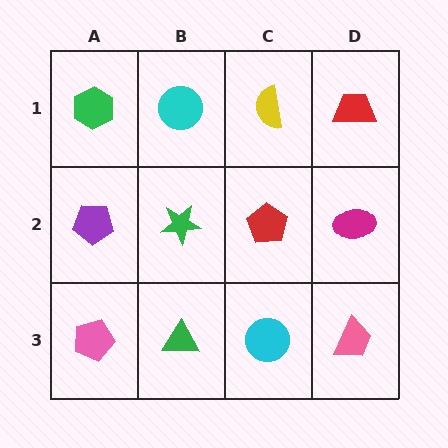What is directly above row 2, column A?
A green hexagon.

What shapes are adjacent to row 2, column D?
A red trapezoid (row 1, column D), a pink trapezoid (row 3, column D), a red pentagon (row 2, column C).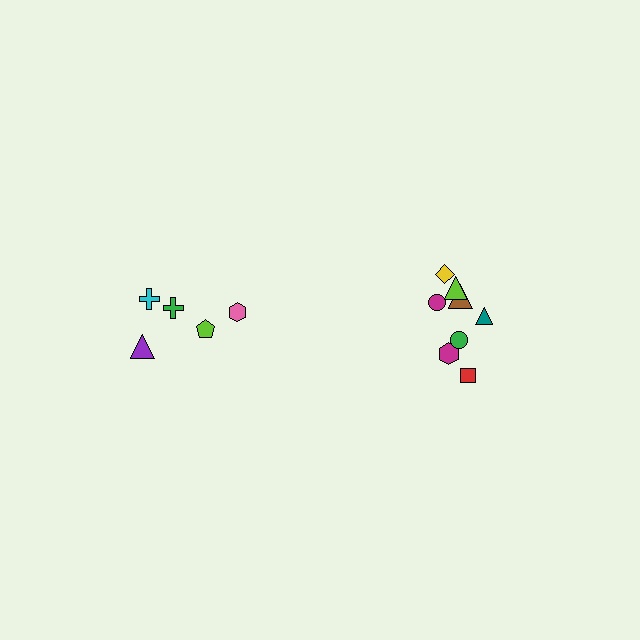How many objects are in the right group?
There are 8 objects.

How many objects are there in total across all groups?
There are 13 objects.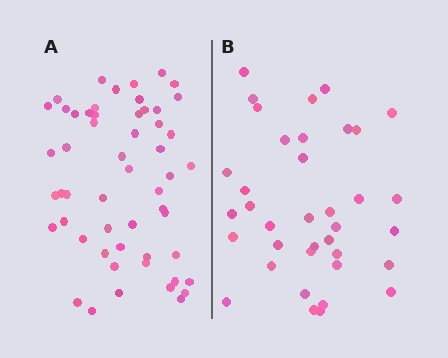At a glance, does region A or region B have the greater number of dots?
Region A (the left region) has more dots.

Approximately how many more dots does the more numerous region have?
Region A has approximately 15 more dots than region B.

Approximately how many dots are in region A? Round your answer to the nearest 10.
About 50 dots. (The exact count is 54, which rounds to 50.)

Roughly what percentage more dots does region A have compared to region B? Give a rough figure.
About 45% more.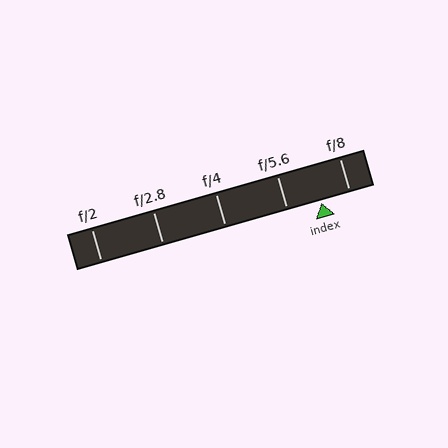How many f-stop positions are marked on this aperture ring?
There are 5 f-stop positions marked.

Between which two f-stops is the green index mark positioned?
The index mark is between f/5.6 and f/8.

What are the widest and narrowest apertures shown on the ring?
The widest aperture shown is f/2 and the narrowest is f/8.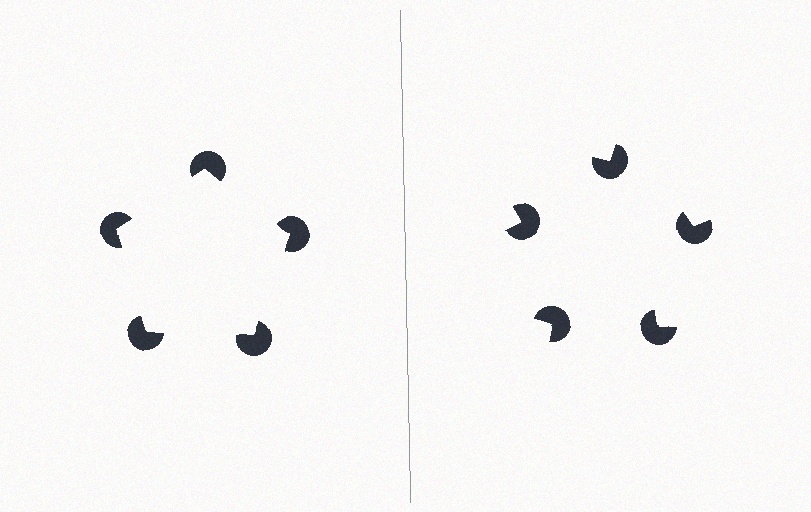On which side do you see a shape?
An illusory pentagon appears on the left side. On the right side the wedge cuts are rotated, so no coherent shape forms.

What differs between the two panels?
The pac-man discs are positioned identically on both sides; only the wedge orientations differ. On the left they align to a pentagon; on the right they are misaligned.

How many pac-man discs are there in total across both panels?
10 — 5 on each side.